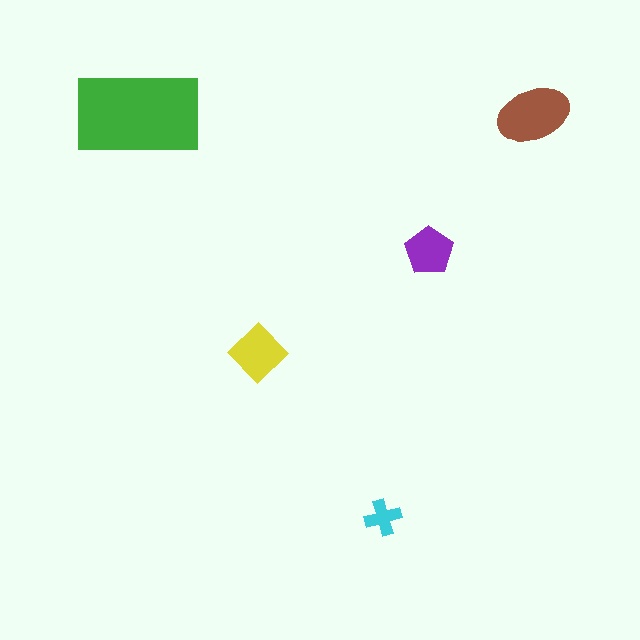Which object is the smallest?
The cyan cross.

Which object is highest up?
The green rectangle is topmost.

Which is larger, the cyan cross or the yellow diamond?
The yellow diamond.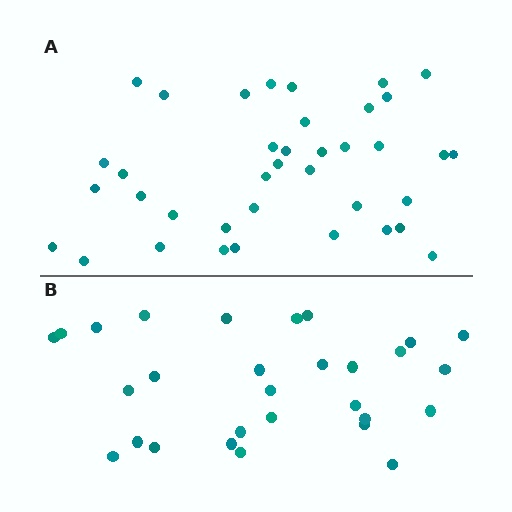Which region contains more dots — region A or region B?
Region A (the top region) has more dots.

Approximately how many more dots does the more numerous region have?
Region A has roughly 8 or so more dots than region B.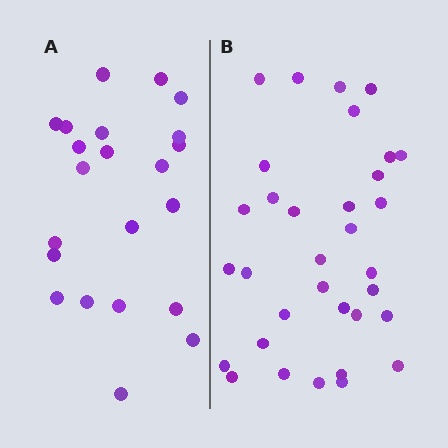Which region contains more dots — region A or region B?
Region B (the right region) has more dots.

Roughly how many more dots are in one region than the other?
Region B has roughly 12 or so more dots than region A.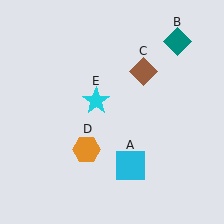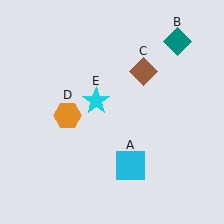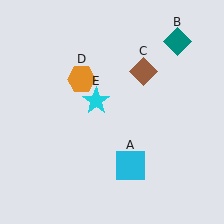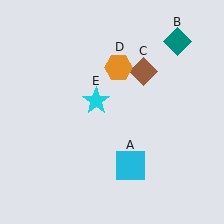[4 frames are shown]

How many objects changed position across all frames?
1 object changed position: orange hexagon (object D).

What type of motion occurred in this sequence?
The orange hexagon (object D) rotated clockwise around the center of the scene.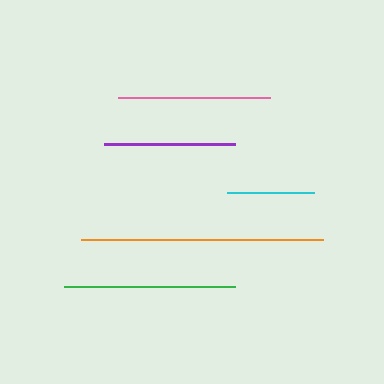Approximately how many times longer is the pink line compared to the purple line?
The pink line is approximately 1.2 times the length of the purple line.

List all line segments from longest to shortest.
From longest to shortest: orange, green, pink, purple, cyan.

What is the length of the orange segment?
The orange segment is approximately 243 pixels long.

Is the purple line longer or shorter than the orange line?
The orange line is longer than the purple line.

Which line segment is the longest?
The orange line is the longest at approximately 243 pixels.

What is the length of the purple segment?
The purple segment is approximately 132 pixels long.